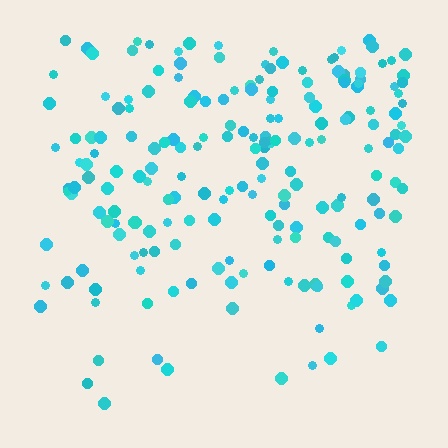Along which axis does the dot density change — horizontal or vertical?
Vertical.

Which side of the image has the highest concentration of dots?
The top.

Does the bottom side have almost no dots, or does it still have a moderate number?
Still a moderate number, just noticeably fewer than the top.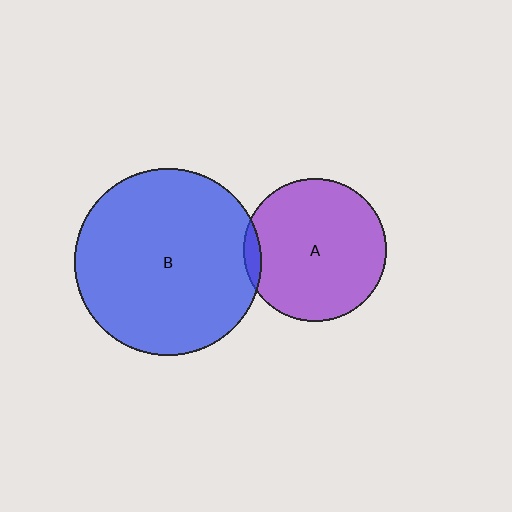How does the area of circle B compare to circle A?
Approximately 1.7 times.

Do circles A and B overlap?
Yes.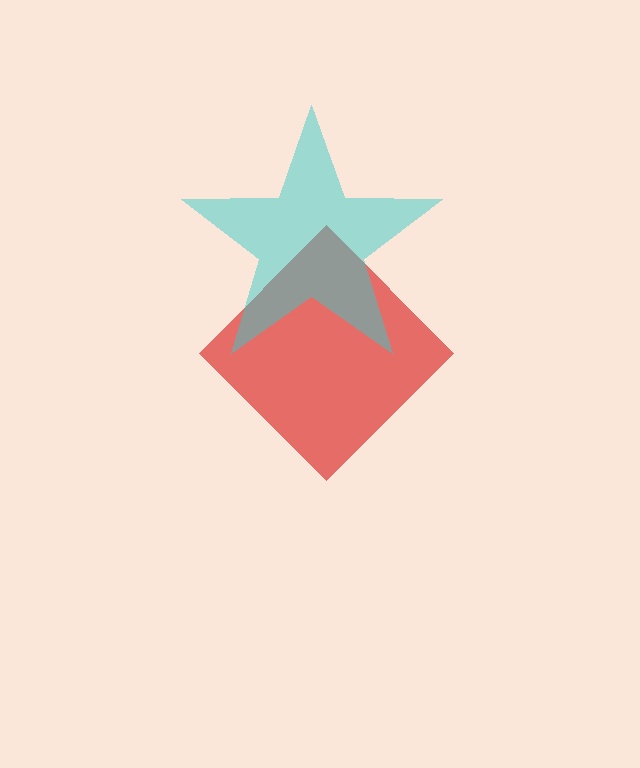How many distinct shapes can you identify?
There are 2 distinct shapes: a red diamond, a cyan star.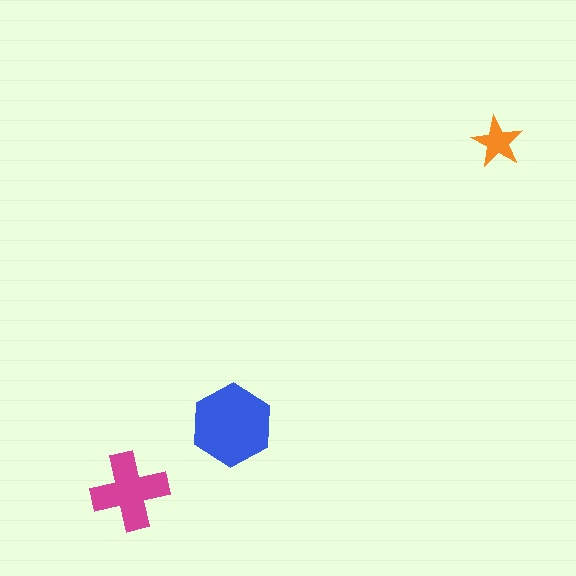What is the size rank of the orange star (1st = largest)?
3rd.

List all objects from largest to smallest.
The blue hexagon, the magenta cross, the orange star.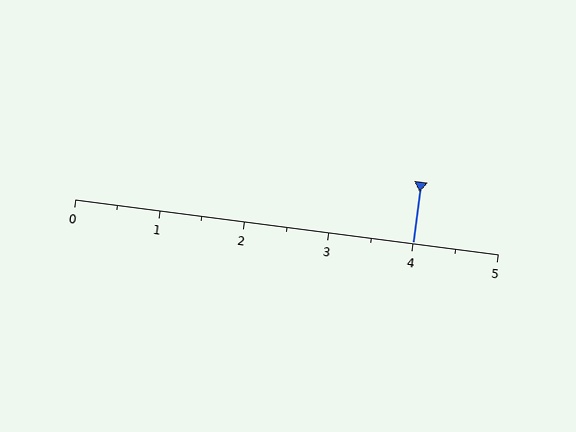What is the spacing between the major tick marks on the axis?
The major ticks are spaced 1 apart.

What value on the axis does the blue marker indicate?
The marker indicates approximately 4.